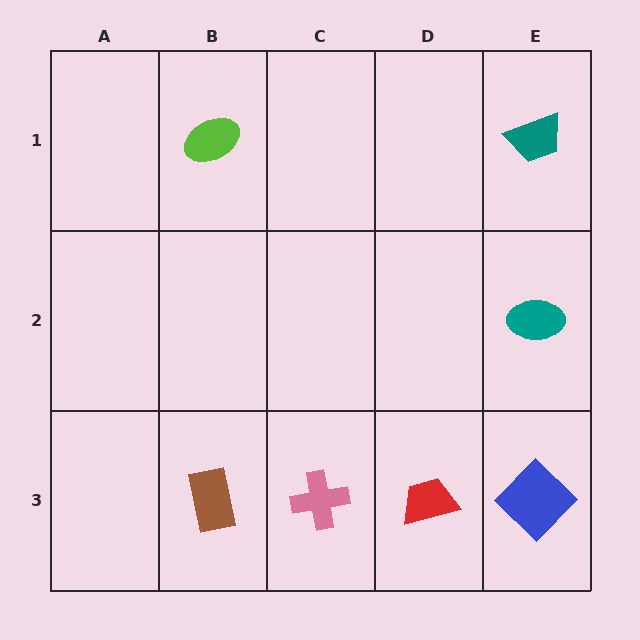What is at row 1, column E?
A teal trapezoid.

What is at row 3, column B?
A brown rectangle.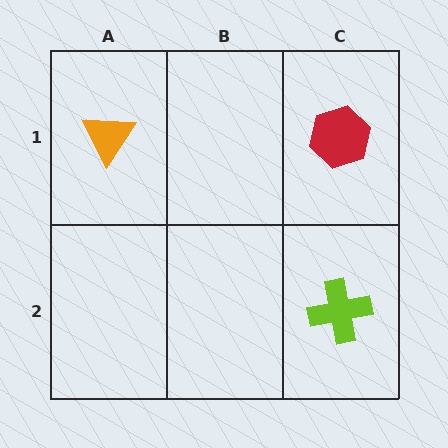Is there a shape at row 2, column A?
No, that cell is empty.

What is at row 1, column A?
An orange triangle.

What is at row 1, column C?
A red hexagon.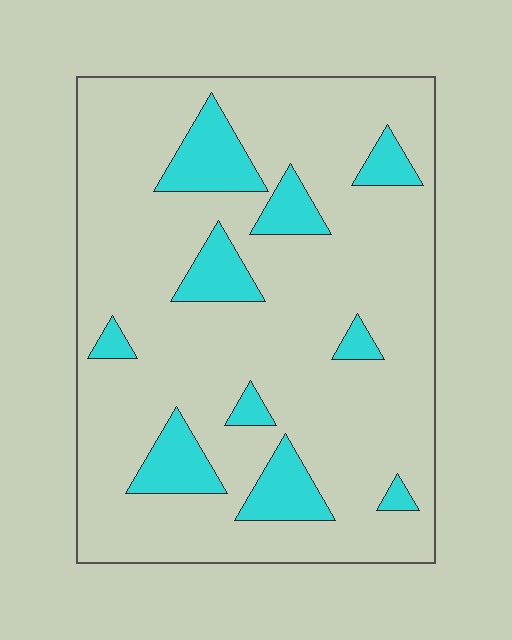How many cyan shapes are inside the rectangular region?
10.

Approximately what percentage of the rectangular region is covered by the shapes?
Approximately 15%.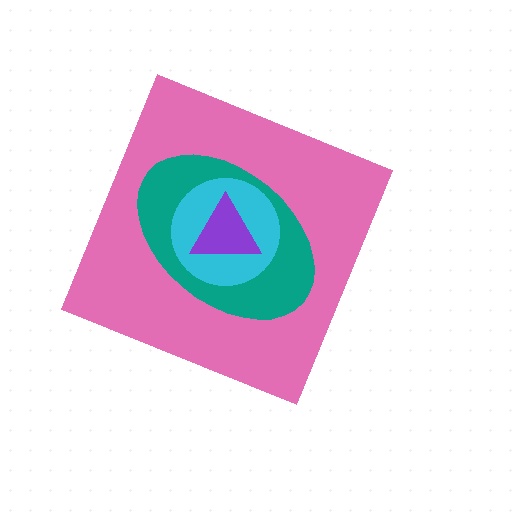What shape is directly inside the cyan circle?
The purple triangle.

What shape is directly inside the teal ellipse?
The cyan circle.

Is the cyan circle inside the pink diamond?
Yes.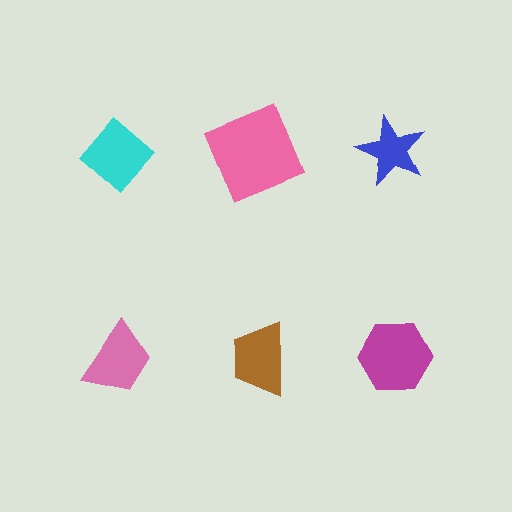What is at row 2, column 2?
A brown trapezoid.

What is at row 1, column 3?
A blue star.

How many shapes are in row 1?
3 shapes.